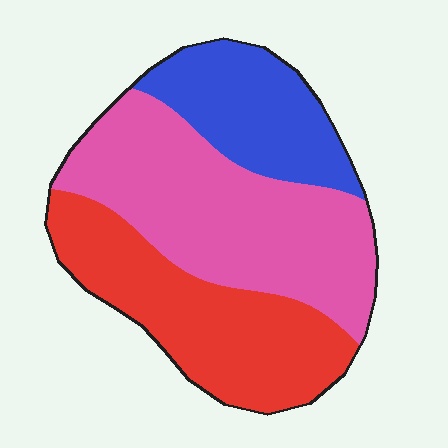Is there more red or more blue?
Red.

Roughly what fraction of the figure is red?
Red covers 34% of the figure.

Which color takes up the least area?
Blue, at roughly 20%.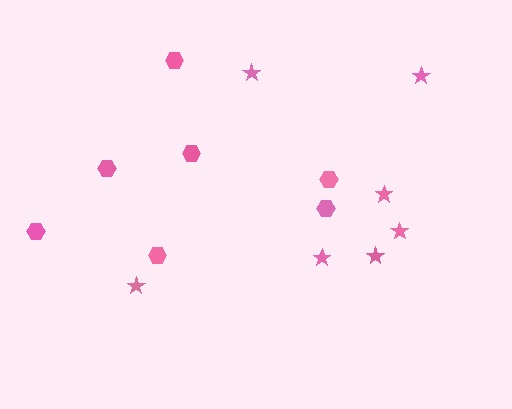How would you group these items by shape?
There are 2 groups: one group of hexagons (7) and one group of stars (7).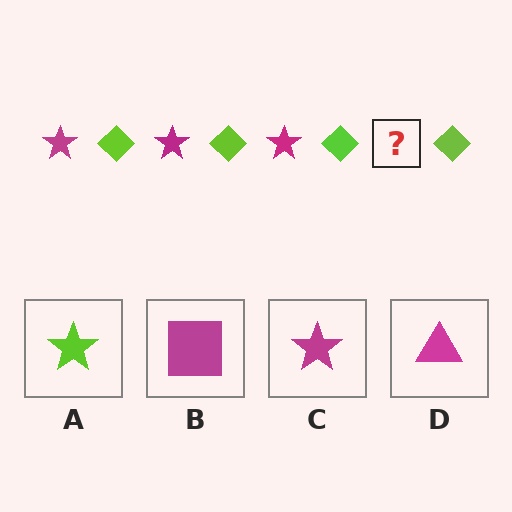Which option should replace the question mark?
Option C.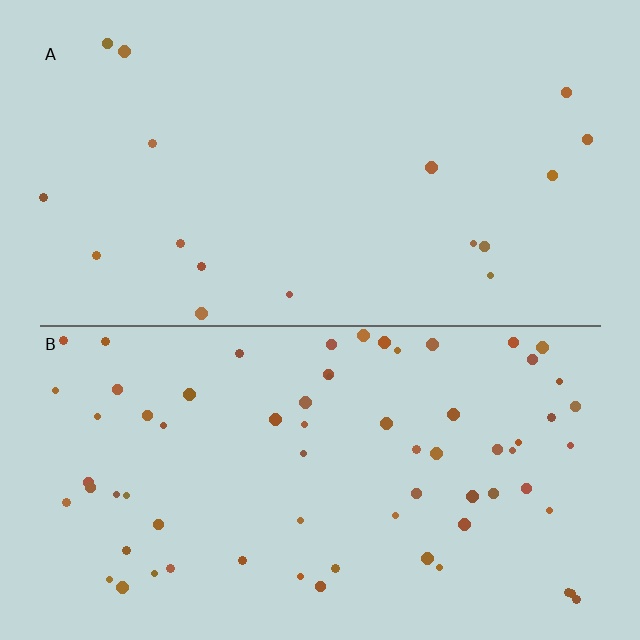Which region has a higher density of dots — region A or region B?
B (the bottom).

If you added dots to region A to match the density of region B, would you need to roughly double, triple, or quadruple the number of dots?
Approximately quadruple.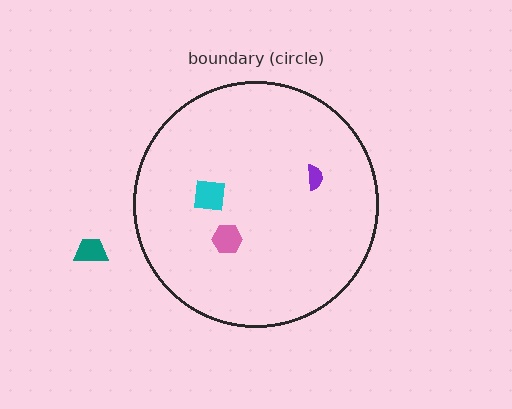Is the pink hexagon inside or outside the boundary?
Inside.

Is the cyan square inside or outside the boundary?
Inside.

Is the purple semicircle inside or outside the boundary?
Inside.